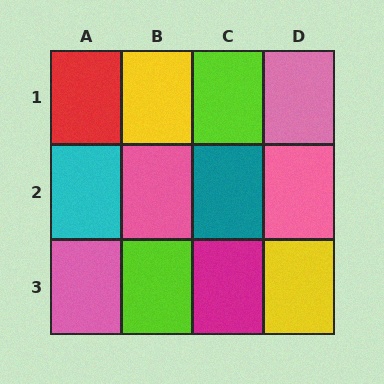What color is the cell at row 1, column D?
Pink.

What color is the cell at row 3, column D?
Yellow.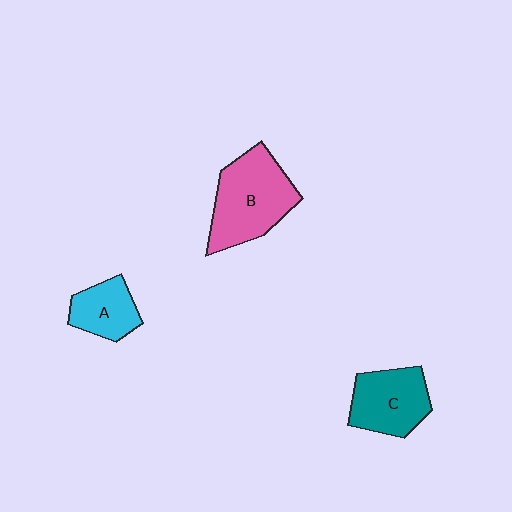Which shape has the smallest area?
Shape A (cyan).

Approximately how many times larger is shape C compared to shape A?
Approximately 1.4 times.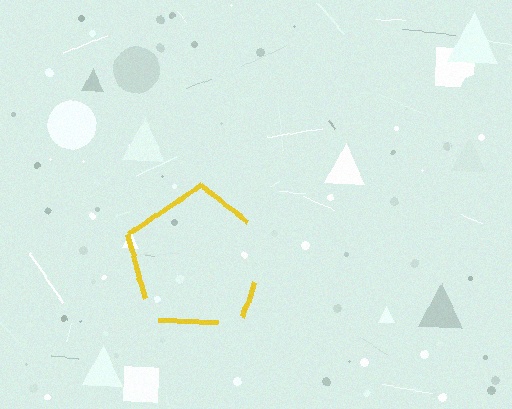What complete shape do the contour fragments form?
The contour fragments form a pentagon.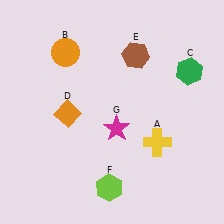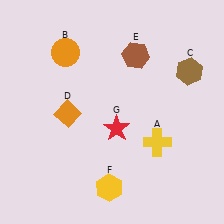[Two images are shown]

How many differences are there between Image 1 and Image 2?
There are 3 differences between the two images.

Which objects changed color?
C changed from green to brown. F changed from lime to yellow. G changed from magenta to red.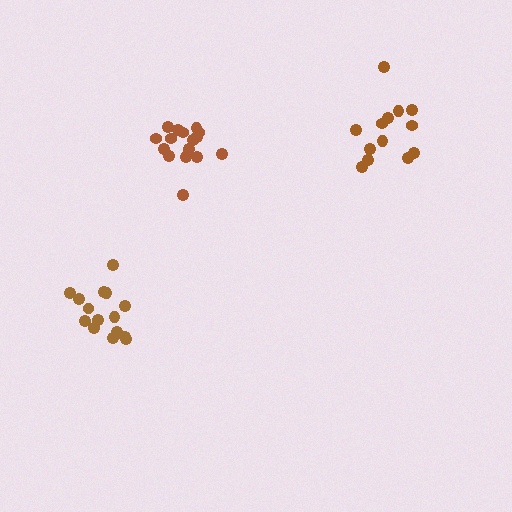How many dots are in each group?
Group 1: 15 dots, Group 2: 13 dots, Group 3: 17 dots (45 total).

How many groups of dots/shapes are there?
There are 3 groups.